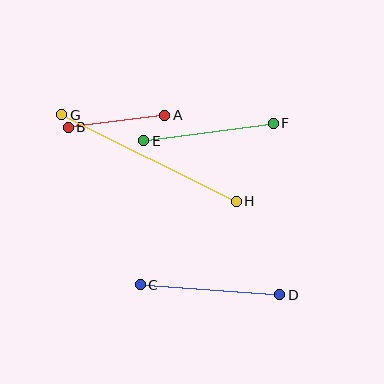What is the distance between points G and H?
The distance is approximately 195 pixels.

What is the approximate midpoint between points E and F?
The midpoint is at approximately (209, 132) pixels.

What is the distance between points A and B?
The distance is approximately 97 pixels.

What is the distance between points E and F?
The distance is approximately 130 pixels.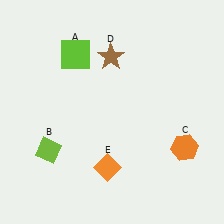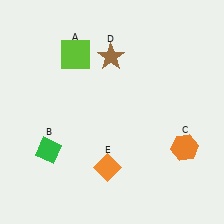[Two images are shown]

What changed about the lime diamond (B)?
In Image 1, B is lime. In Image 2, it changed to green.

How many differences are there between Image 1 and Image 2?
There is 1 difference between the two images.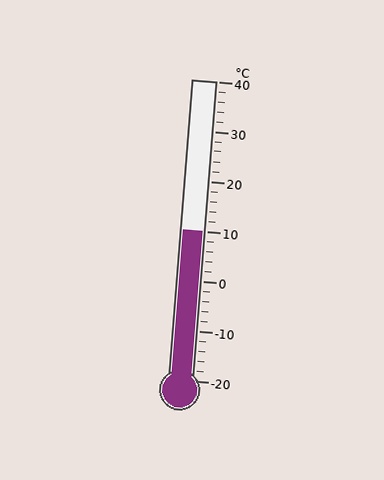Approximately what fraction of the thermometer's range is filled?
The thermometer is filled to approximately 50% of its range.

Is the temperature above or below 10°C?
The temperature is at 10°C.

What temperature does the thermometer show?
The thermometer shows approximately 10°C.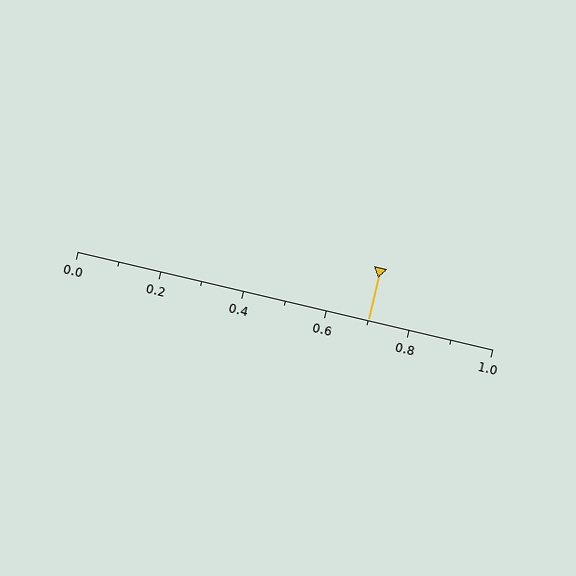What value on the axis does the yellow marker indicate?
The marker indicates approximately 0.7.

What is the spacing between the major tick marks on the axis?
The major ticks are spaced 0.2 apart.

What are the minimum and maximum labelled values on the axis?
The axis runs from 0.0 to 1.0.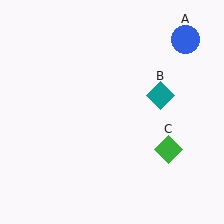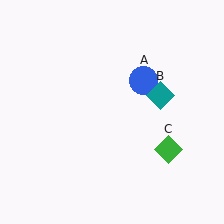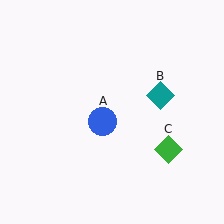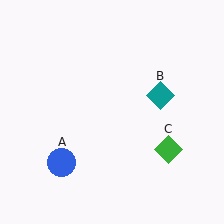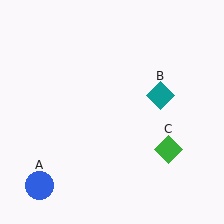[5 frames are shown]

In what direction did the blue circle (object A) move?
The blue circle (object A) moved down and to the left.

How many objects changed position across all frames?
1 object changed position: blue circle (object A).